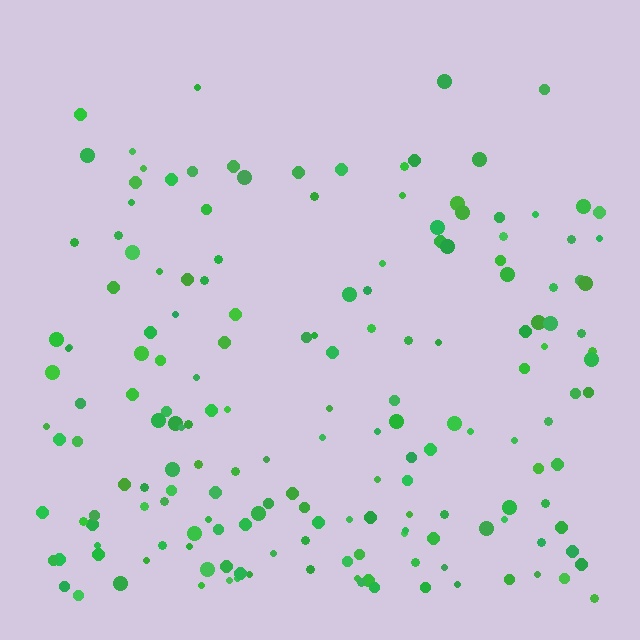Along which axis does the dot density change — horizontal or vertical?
Vertical.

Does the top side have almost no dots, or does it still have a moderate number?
Still a moderate number, just noticeably fewer than the bottom.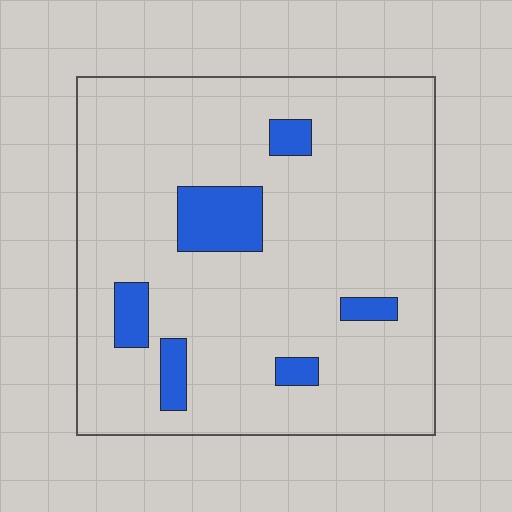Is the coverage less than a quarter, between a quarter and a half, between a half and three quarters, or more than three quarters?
Less than a quarter.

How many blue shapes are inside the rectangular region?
6.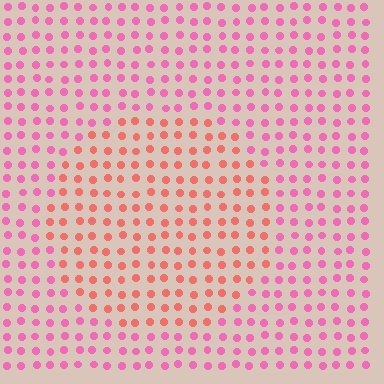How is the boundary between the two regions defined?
The boundary is defined purely by a slight shift in hue (about 37 degrees). Spacing, size, and orientation are identical on both sides.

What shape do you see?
I see a circle.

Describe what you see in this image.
The image is filled with small pink elements in a uniform arrangement. A circle-shaped region is visible where the elements are tinted to a slightly different hue, forming a subtle color boundary.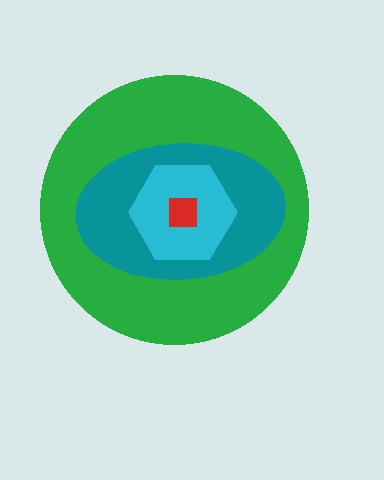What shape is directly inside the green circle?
The teal ellipse.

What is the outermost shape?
The green circle.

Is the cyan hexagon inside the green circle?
Yes.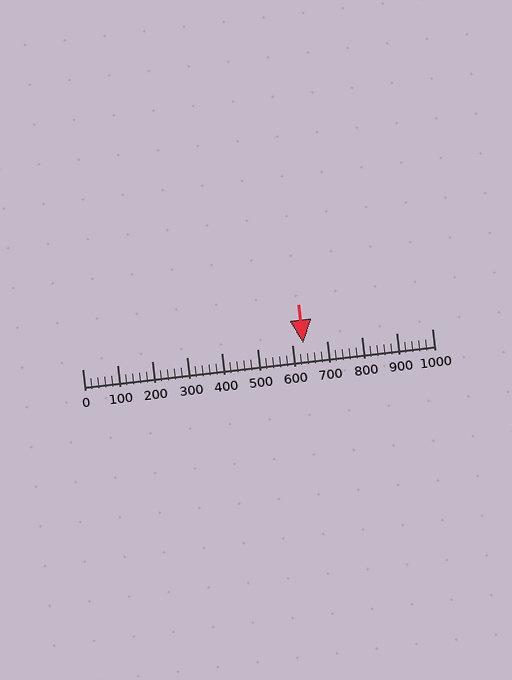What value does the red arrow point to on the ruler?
The red arrow points to approximately 633.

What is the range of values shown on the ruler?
The ruler shows values from 0 to 1000.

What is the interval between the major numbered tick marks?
The major tick marks are spaced 100 units apart.